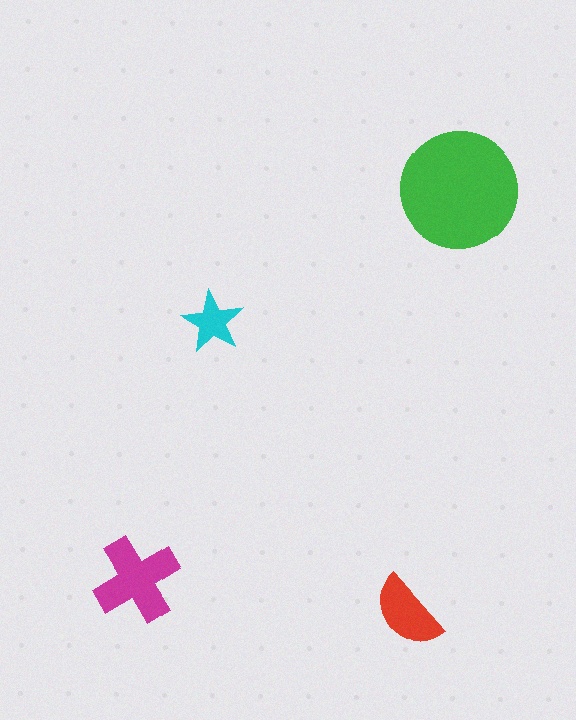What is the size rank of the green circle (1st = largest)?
1st.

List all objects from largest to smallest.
The green circle, the magenta cross, the red semicircle, the cyan star.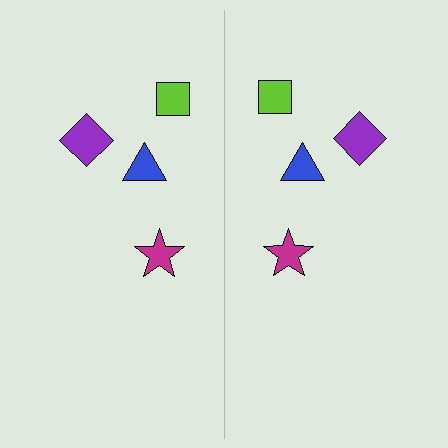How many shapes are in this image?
There are 8 shapes in this image.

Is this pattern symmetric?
Yes, this pattern has bilateral (reflection) symmetry.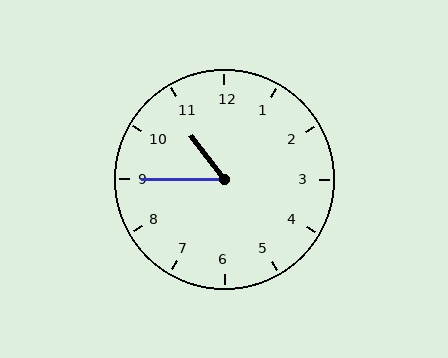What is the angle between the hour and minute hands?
Approximately 52 degrees.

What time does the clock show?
10:45.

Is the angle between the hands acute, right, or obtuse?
It is acute.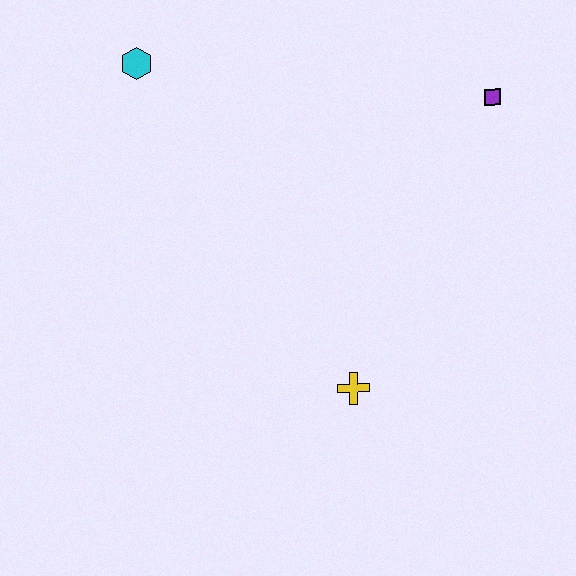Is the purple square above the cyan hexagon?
No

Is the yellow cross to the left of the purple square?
Yes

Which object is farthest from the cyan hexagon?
The yellow cross is farthest from the cyan hexagon.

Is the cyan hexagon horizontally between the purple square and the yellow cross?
No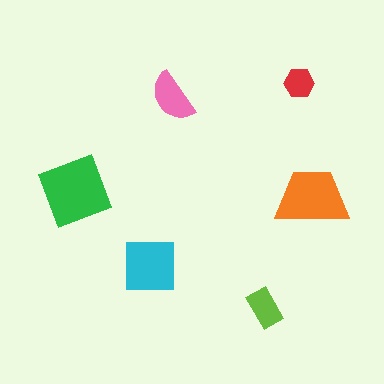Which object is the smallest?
The red hexagon.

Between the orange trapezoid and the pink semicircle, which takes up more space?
The orange trapezoid.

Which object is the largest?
The green diamond.